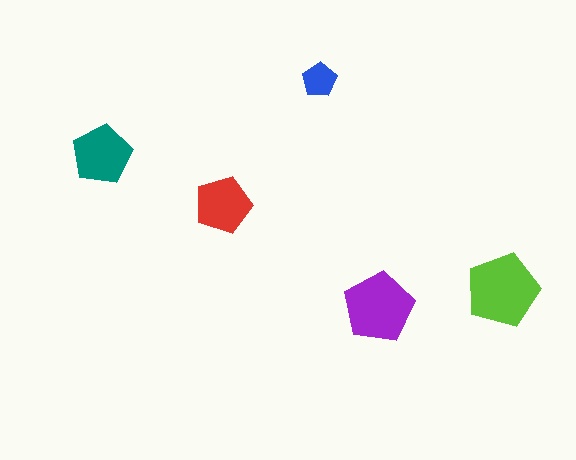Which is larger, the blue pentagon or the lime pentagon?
The lime one.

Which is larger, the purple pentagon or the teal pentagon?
The purple one.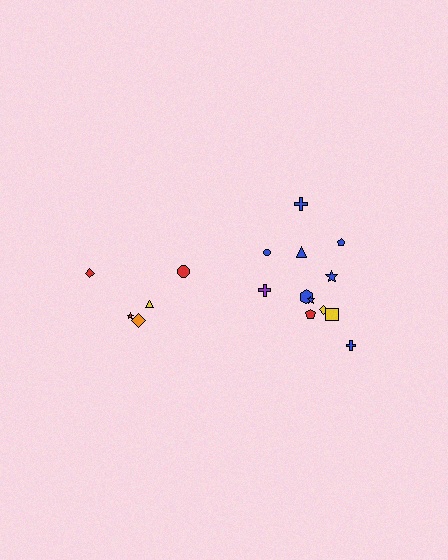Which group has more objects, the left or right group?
The right group.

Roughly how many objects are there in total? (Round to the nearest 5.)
Roughly 15 objects in total.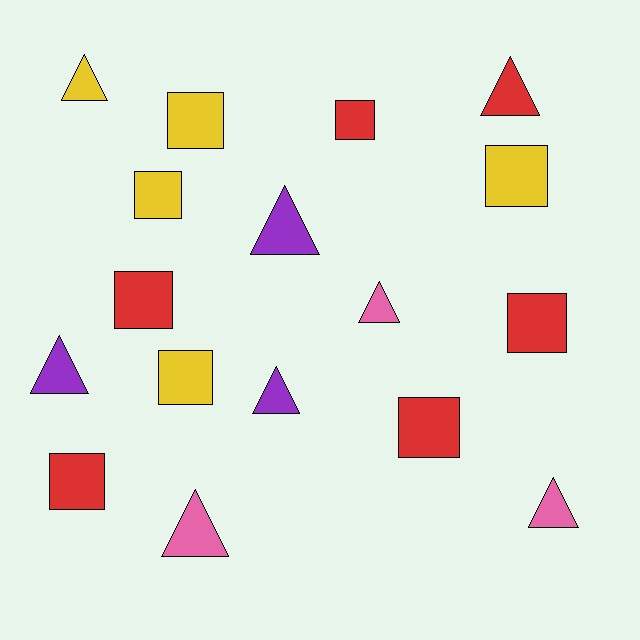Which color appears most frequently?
Red, with 6 objects.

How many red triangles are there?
There is 1 red triangle.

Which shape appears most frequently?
Square, with 9 objects.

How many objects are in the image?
There are 17 objects.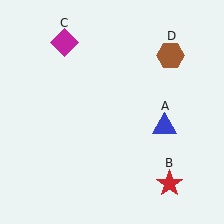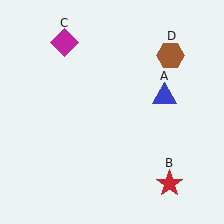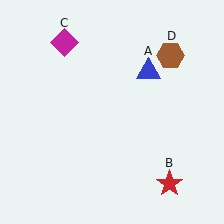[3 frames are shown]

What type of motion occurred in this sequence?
The blue triangle (object A) rotated counterclockwise around the center of the scene.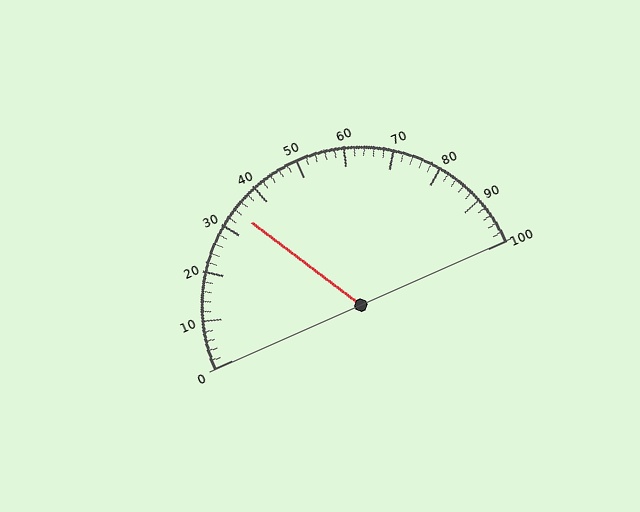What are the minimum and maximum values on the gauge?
The gauge ranges from 0 to 100.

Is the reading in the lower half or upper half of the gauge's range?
The reading is in the lower half of the range (0 to 100).